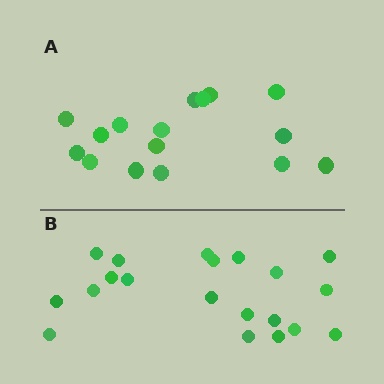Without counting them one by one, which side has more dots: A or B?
Region B (the bottom region) has more dots.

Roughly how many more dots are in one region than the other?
Region B has about 4 more dots than region A.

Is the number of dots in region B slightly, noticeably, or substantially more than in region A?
Region B has noticeably more, but not dramatically so. The ratio is roughly 1.2 to 1.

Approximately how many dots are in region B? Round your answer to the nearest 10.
About 20 dots.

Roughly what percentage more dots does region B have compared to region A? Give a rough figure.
About 25% more.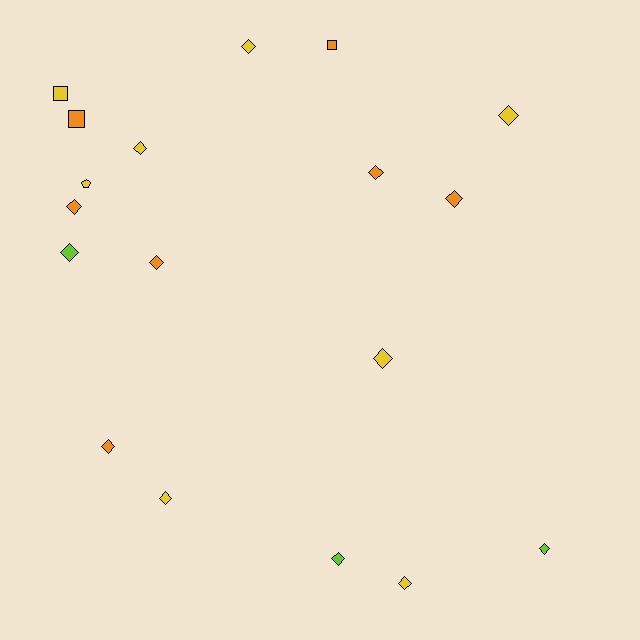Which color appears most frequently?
Yellow, with 8 objects.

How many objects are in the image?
There are 18 objects.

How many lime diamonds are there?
There are 3 lime diamonds.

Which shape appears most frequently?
Diamond, with 14 objects.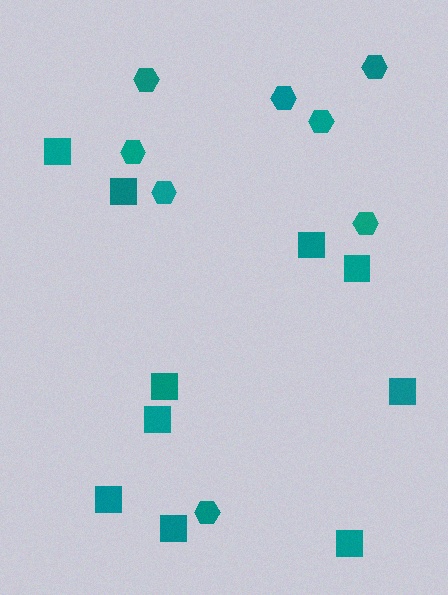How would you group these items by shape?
There are 2 groups: one group of squares (10) and one group of hexagons (8).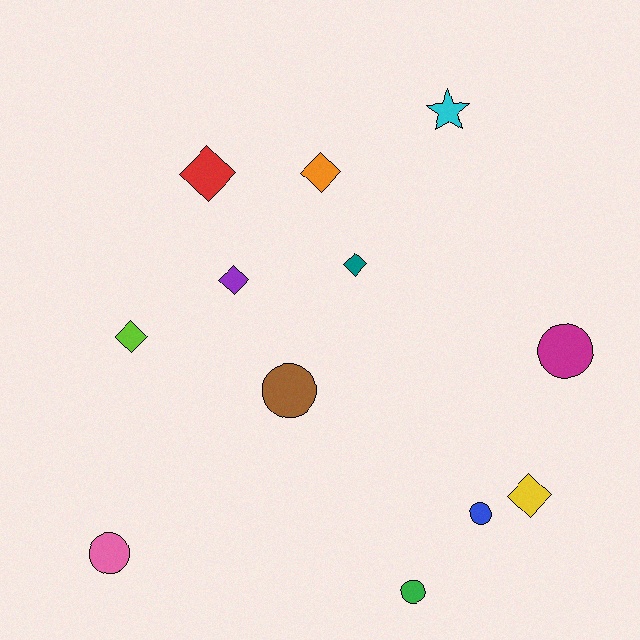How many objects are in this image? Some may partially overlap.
There are 12 objects.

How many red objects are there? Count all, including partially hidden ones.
There is 1 red object.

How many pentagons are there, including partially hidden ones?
There are no pentagons.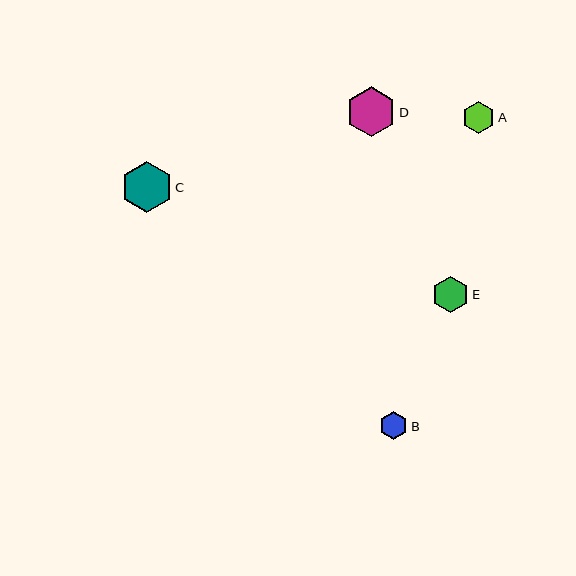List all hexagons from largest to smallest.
From largest to smallest: C, D, E, A, B.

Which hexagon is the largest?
Hexagon C is the largest with a size of approximately 51 pixels.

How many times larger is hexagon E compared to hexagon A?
Hexagon E is approximately 1.1 times the size of hexagon A.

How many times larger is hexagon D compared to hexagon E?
Hexagon D is approximately 1.4 times the size of hexagon E.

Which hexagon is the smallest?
Hexagon B is the smallest with a size of approximately 28 pixels.